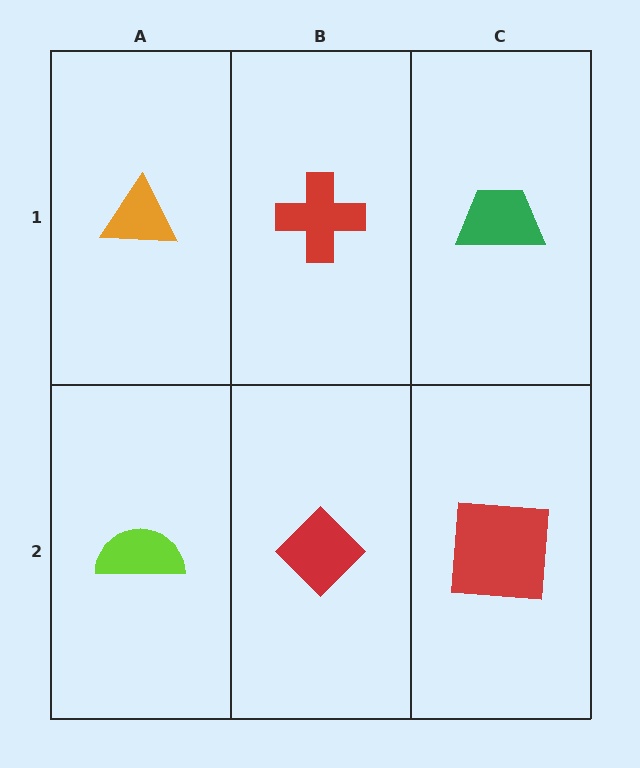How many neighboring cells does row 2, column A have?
2.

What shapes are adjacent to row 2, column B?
A red cross (row 1, column B), a lime semicircle (row 2, column A), a red square (row 2, column C).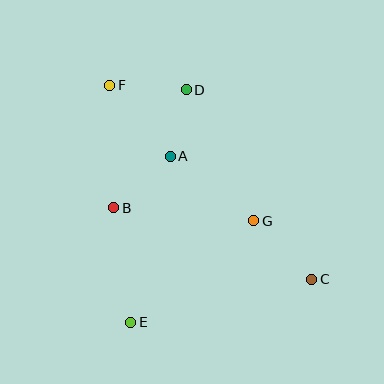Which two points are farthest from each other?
Points C and F are farthest from each other.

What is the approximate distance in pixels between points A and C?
The distance between A and C is approximately 188 pixels.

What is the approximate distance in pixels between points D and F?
The distance between D and F is approximately 77 pixels.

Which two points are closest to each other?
Points A and D are closest to each other.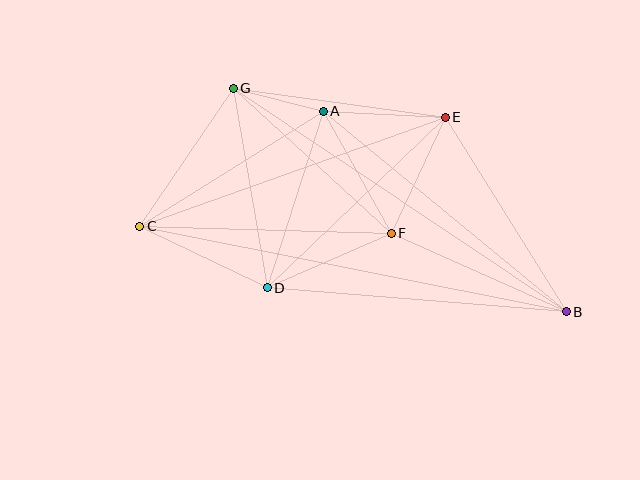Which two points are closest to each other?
Points A and G are closest to each other.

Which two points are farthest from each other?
Points B and C are farthest from each other.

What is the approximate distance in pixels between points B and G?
The distance between B and G is approximately 401 pixels.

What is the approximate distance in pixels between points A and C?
The distance between A and C is approximately 217 pixels.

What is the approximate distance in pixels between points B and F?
The distance between B and F is approximately 192 pixels.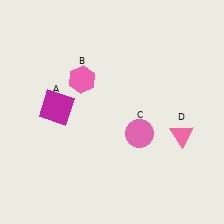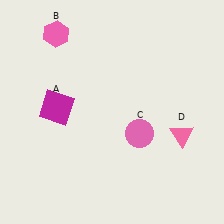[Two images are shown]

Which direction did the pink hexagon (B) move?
The pink hexagon (B) moved up.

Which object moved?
The pink hexagon (B) moved up.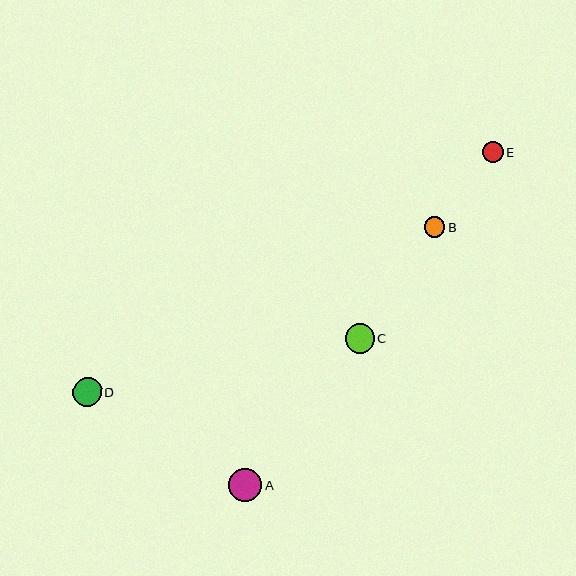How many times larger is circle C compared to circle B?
Circle C is approximately 1.4 times the size of circle B.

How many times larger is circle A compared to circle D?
Circle A is approximately 1.1 times the size of circle D.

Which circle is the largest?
Circle A is the largest with a size of approximately 34 pixels.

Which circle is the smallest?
Circle E is the smallest with a size of approximately 20 pixels.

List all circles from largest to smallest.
From largest to smallest: A, D, C, B, E.